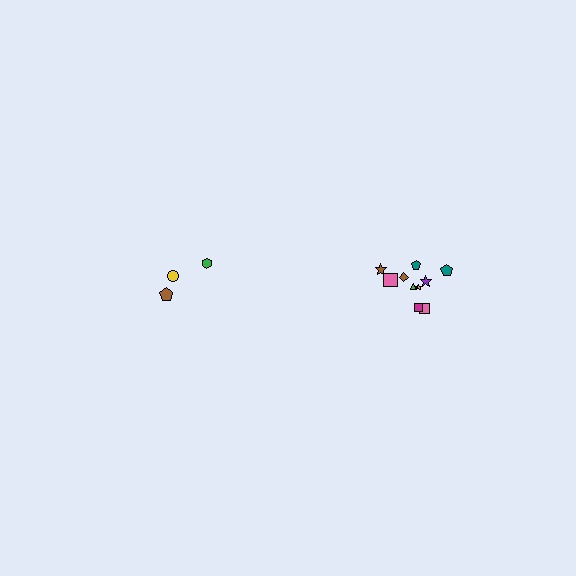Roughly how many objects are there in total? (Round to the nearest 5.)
Roughly 15 objects in total.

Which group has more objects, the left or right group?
The right group.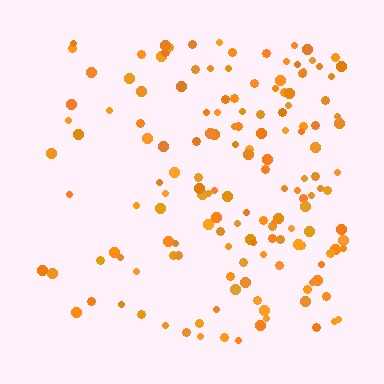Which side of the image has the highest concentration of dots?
The right.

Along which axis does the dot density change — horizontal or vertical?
Horizontal.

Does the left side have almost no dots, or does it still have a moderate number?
Still a moderate number, just noticeably fewer than the right.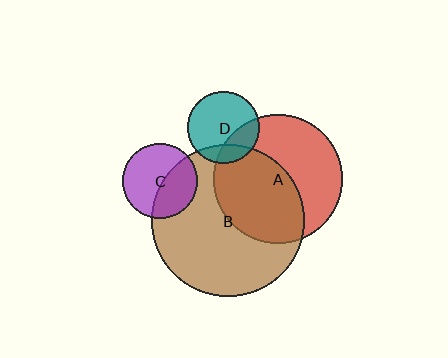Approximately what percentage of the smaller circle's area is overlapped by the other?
Approximately 40%.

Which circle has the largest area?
Circle B (brown).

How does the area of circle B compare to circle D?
Approximately 4.5 times.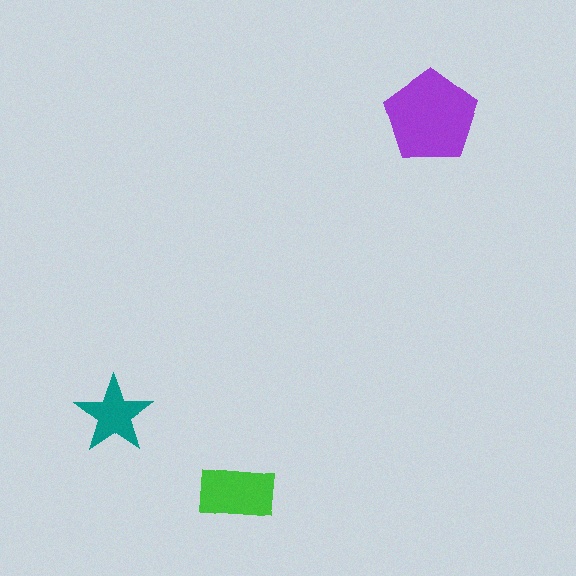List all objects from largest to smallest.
The purple pentagon, the green rectangle, the teal star.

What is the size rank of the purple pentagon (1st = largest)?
1st.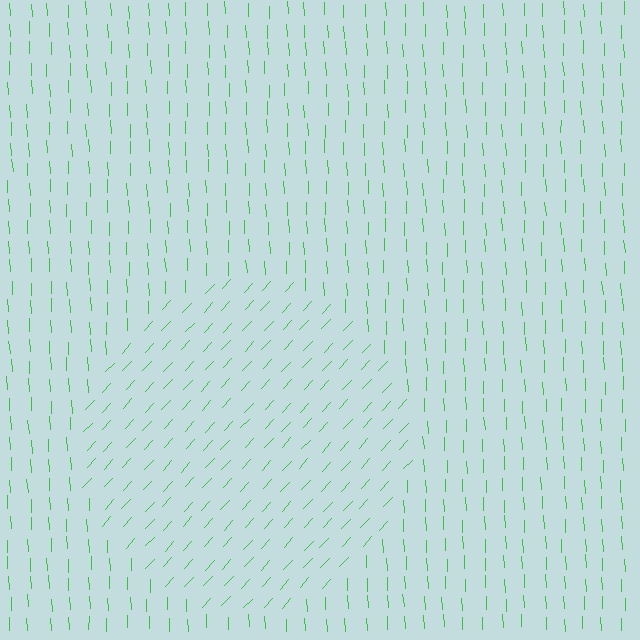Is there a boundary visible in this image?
Yes, there is a texture boundary formed by a change in line orientation.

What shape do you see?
I see a circle.